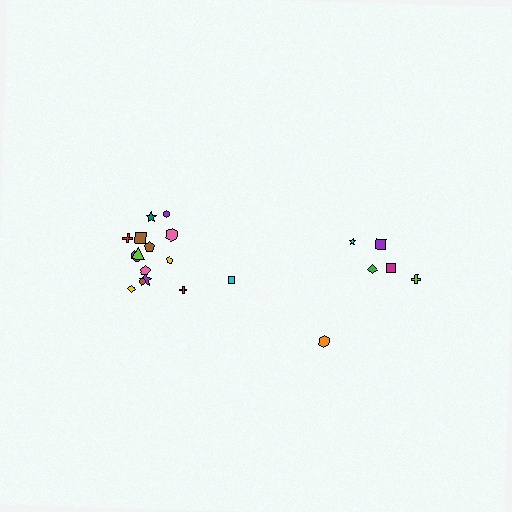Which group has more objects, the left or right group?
The left group.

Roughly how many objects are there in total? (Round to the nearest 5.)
Roughly 20 objects in total.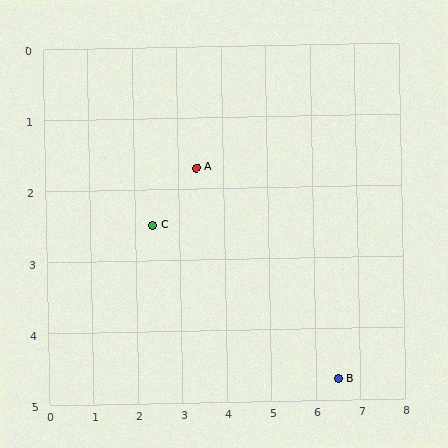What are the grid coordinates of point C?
Point C is at approximately (2.4, 2.5).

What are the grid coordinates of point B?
Point B is at approximately (6.5, 4.7).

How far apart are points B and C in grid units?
Points B and C are about 4.7 grid units apart.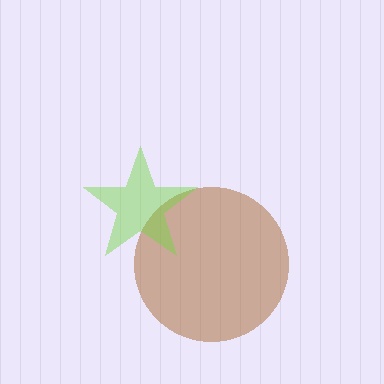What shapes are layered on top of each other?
The layered shapes are: a brown circle, a lime star.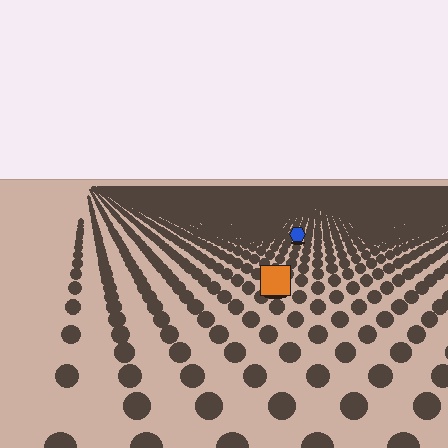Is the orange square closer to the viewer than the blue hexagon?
Yes. The orange square is closer — you can tell from the texture gradient: the ground texture is coarser near it.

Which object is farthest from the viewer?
The blue hexagon is farthest from the viewer. It appears smaller and the ground texture around it is denser.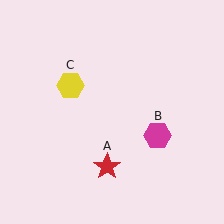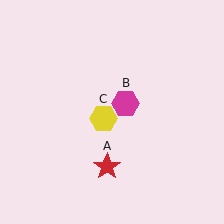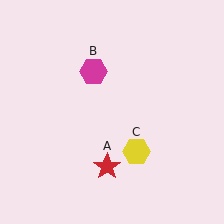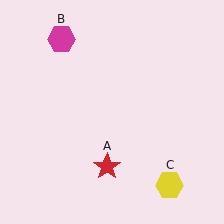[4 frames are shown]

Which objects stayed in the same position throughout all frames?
Red star (object A) remained stationary.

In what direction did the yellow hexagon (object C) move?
The yellow hexagon (object C) moved down and to the right.